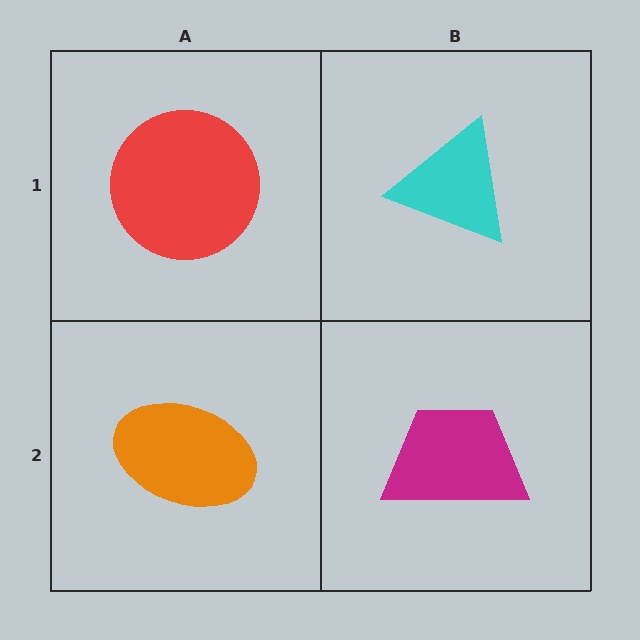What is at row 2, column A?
An orange ellipse.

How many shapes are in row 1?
2 shapes.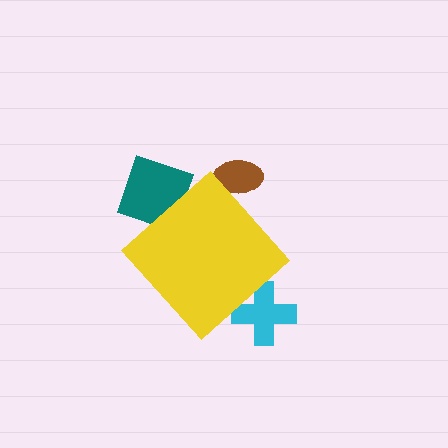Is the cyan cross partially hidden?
Yes, the cyan cross is partially hidden behind the yellow diamond.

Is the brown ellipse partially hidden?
Yes, the brown ellipse is partially hidden behind the yellow diamond.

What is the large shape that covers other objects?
A yellow diamond.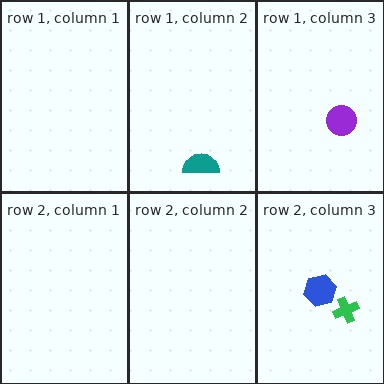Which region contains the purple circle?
The row 1, column 3 region.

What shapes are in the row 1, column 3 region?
The purple circle.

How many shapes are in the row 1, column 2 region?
1.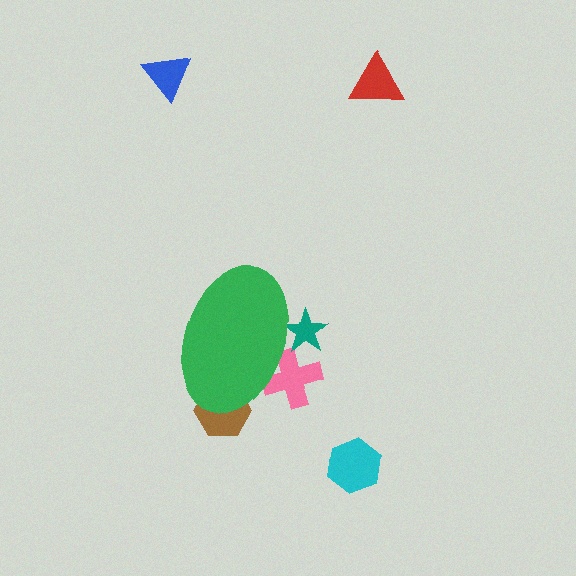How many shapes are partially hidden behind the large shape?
3 shapes are partially hidden.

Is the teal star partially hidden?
Yes, the teal star is partially hidden behind the green ellipse.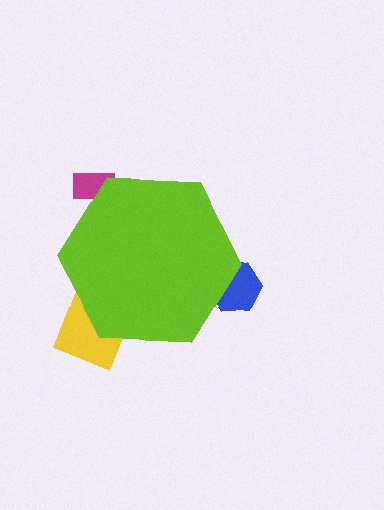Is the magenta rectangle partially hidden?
Yes, the magenta rectangle is partially hidden behind the lime hexagon.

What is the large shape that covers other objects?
A lime hexagon.